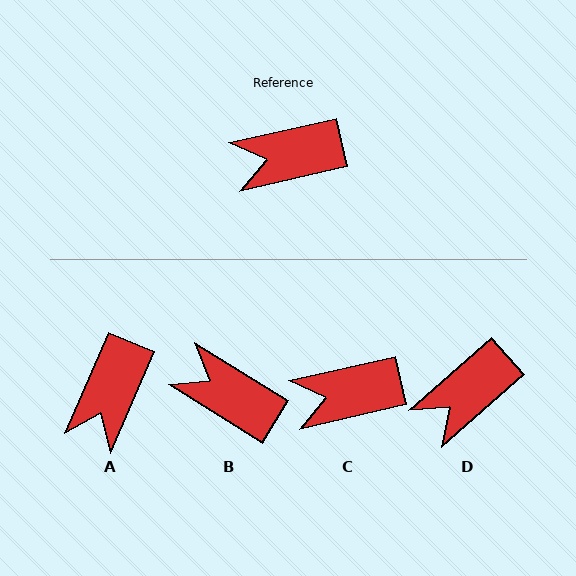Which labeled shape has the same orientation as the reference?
C.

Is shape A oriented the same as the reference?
No, it is off by about 54 degrees.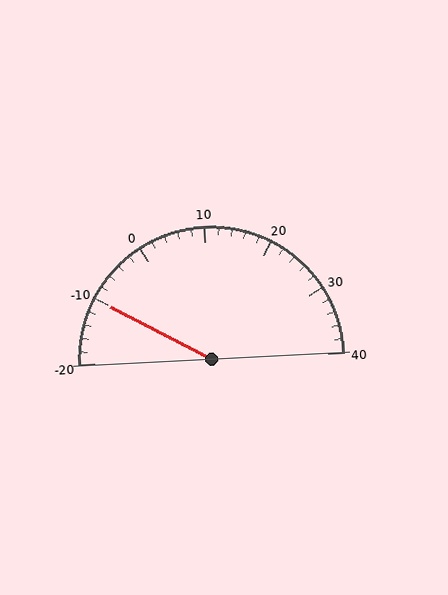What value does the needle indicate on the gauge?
The needle indicates approximately -10.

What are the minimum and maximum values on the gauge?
The gauge ranges from -20 to 40.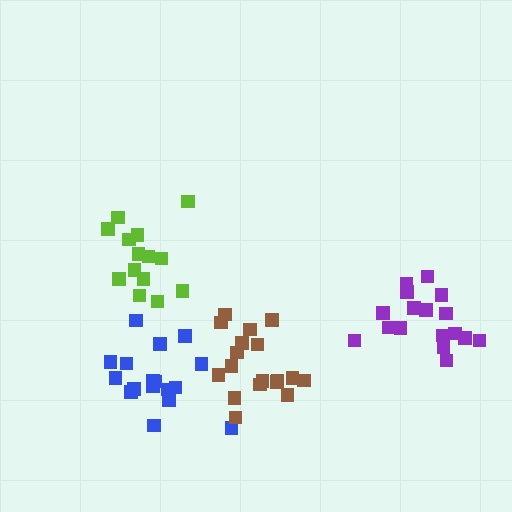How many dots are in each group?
Group 1: 14 dots, Group 2: 17 dots, Group 3: 18 dots, Group 4: 17 dots (66 total).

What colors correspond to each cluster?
The clusters are colored: lime, blue, brown, purple.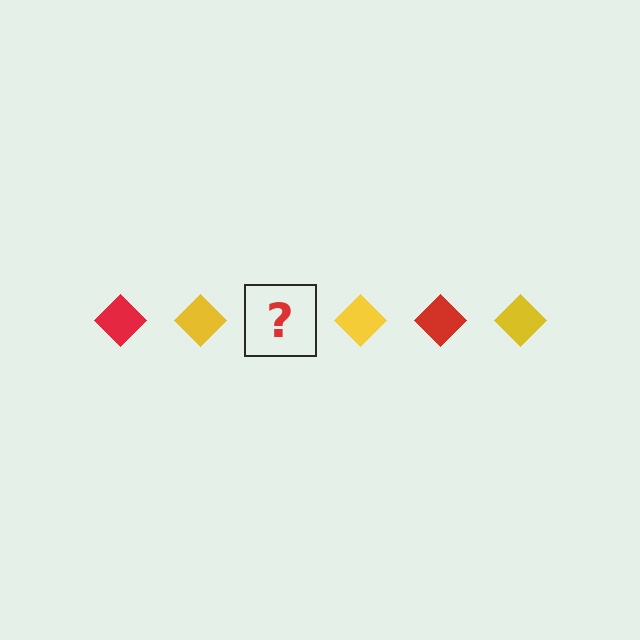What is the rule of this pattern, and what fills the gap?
The rule is that the pattern cycles through red, yellow diamonds. The gap should be filled with a red diamond.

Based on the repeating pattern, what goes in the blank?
The blank should be a red diamond.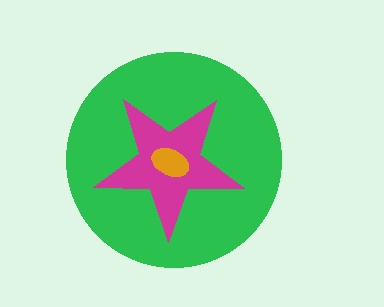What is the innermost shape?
The orange ellipse.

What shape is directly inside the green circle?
The magenta star.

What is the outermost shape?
The green circle.